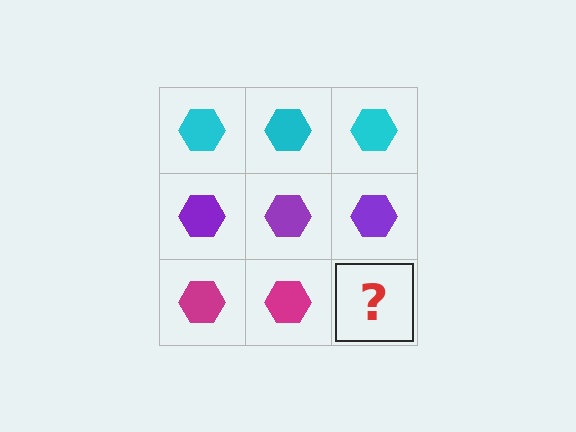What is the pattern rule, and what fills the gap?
The rule is that each row has a consistent color. The gap should be filled with a magenta hexagon.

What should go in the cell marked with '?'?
The missing cell should contain a magenta hexagon.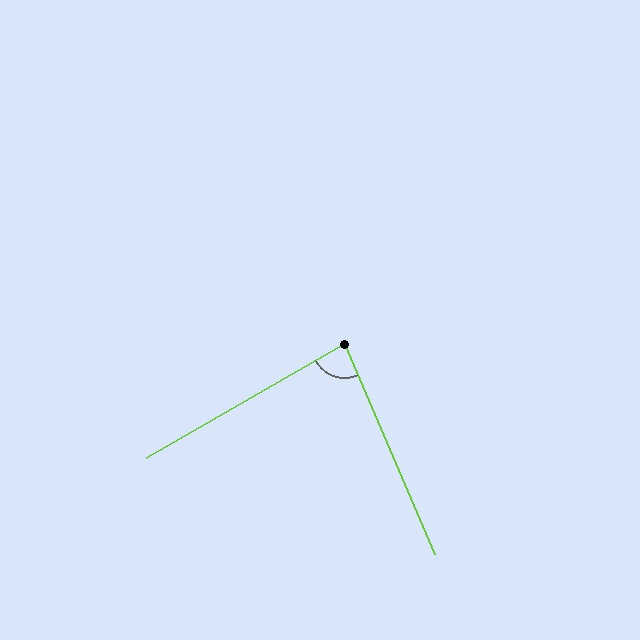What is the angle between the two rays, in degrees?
Approximately 83 degrees.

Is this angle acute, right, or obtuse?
It is acute.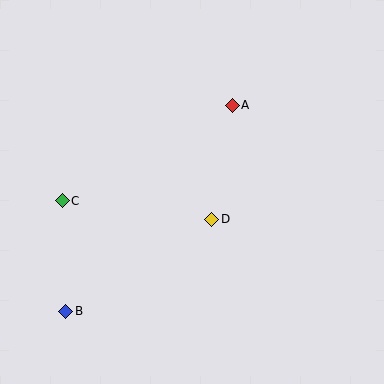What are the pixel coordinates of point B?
Point B is at (66, 311).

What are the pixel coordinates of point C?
Point C is at (62, 201).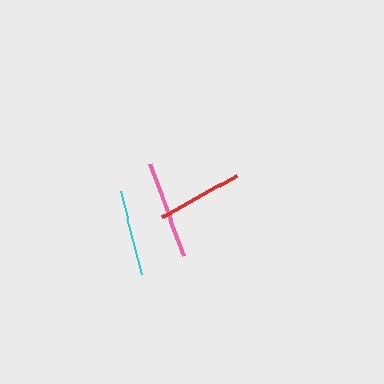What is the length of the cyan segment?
The cyan segment is approximately 85 pixels long.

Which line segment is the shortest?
The cyan line is the shortest at approximately 85 pixels.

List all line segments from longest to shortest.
From longest to shortest: pink, red, cyan.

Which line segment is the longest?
The pink line is the longest at approximately 98 pixels.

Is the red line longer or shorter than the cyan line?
The red line is longer than the cyan line.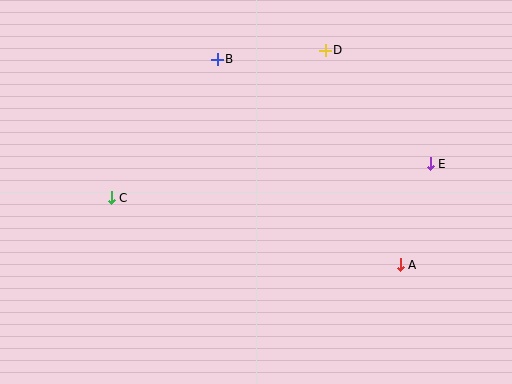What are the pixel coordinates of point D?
Point D is at (325, 50).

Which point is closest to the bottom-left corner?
Point C is closest to the bottom-left corner.